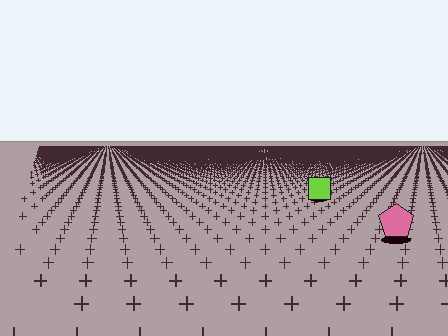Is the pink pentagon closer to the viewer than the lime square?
Yes. The pink pentagon is closer — you can tell from the texture gradient: the ground texture is coarser near it.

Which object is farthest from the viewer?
The lime square is farthest from the viewer. It appears smaller and the ground texture around it is denser.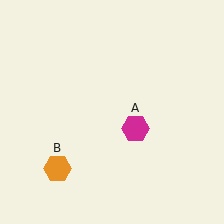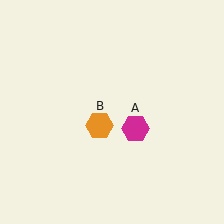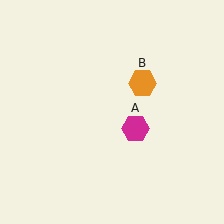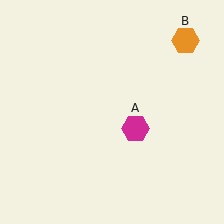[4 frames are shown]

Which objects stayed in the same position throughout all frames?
Magenta hexagon (object A) remained stationary.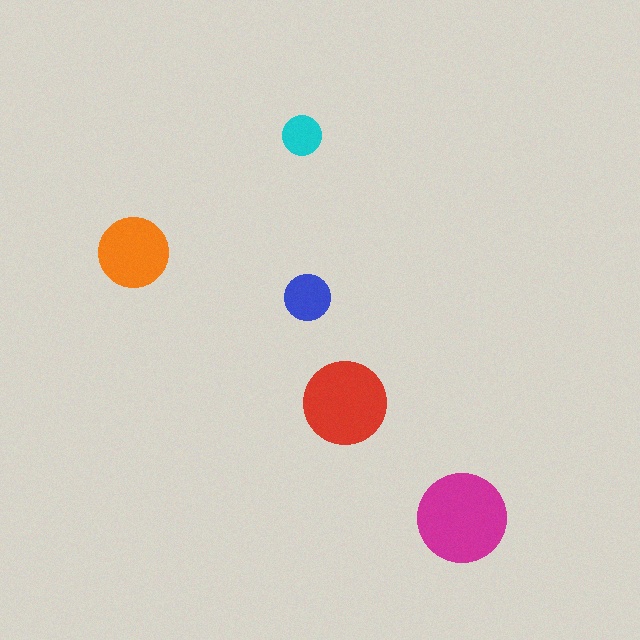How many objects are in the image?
There are 5 objects in the image.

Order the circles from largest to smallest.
the magenta one, the red one, the orange one, the blue one, the cyan one.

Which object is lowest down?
The magenta circle is bottommost.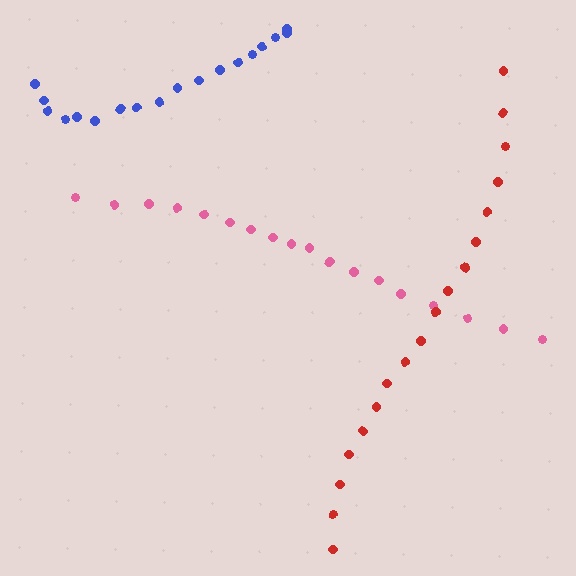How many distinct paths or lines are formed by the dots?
There are 3 distinct paths.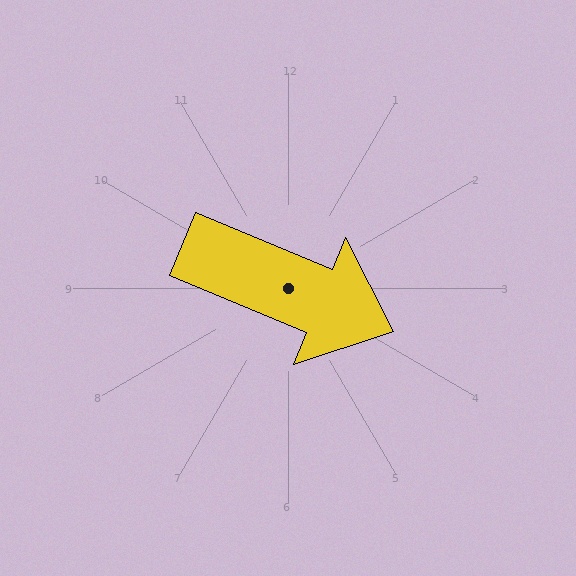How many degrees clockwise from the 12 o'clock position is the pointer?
Approximately 113 degrees.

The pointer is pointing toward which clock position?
Roughly 4 o'clock.